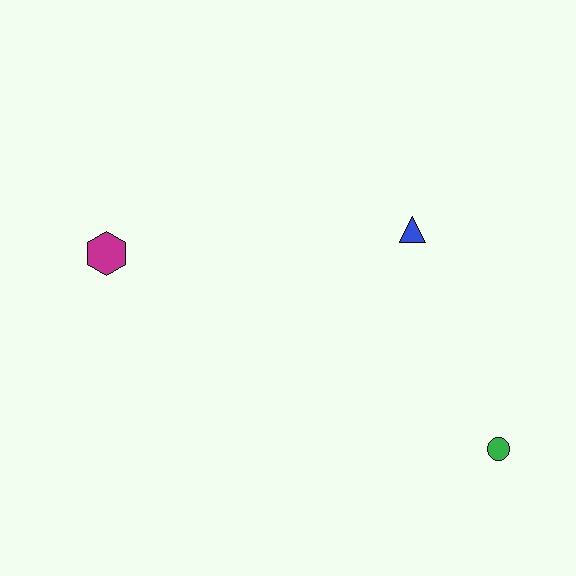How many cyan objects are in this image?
There are no cyan objects.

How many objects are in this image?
There are 3 objects.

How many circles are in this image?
There is 1 circle.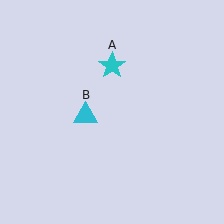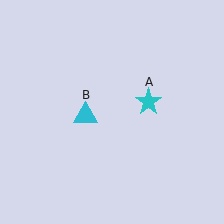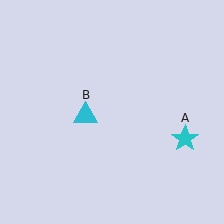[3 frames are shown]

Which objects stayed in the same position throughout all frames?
Cyan triangle (object B) remained stationary.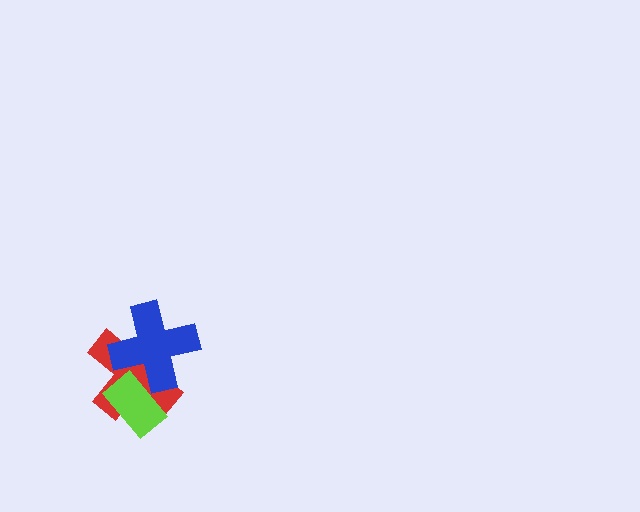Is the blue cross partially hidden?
No, no other shape covers it.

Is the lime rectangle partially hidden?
Yes, it is partially covered by another shape.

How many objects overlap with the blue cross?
2 objects overlap with the blue cross.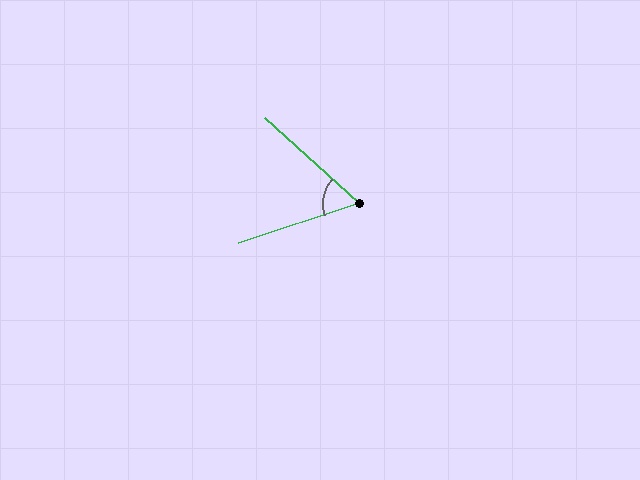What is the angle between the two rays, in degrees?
Approximately 61 degrees.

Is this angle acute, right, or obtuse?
It is acute.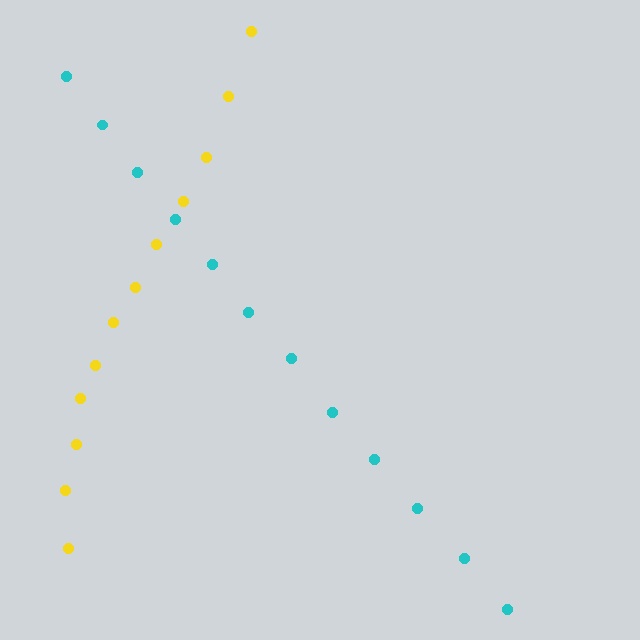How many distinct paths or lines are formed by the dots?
There are 2 distinct paths.